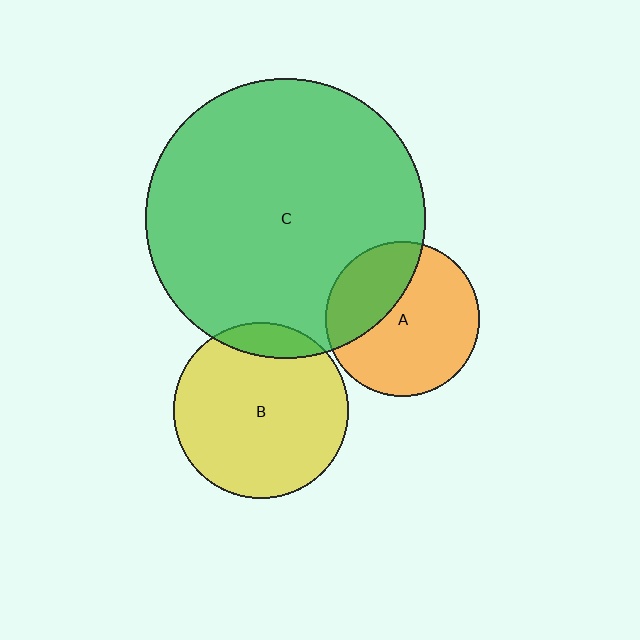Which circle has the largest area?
Circle C (green).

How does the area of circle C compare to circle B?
Approximately 2.5 times.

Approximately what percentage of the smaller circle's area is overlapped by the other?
Approximately 10%.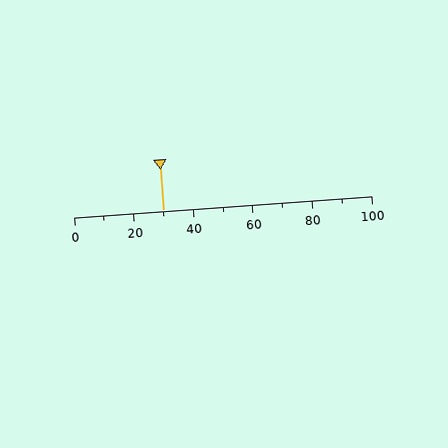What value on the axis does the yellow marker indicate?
The marker indicates approximately 30.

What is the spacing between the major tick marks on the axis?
The major ticks are spaced 20 apart.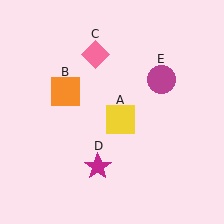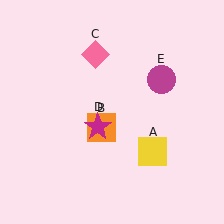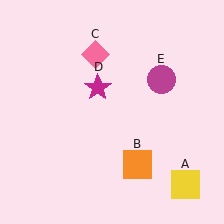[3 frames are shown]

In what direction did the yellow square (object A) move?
The yellow square (object A) moved down and to the right.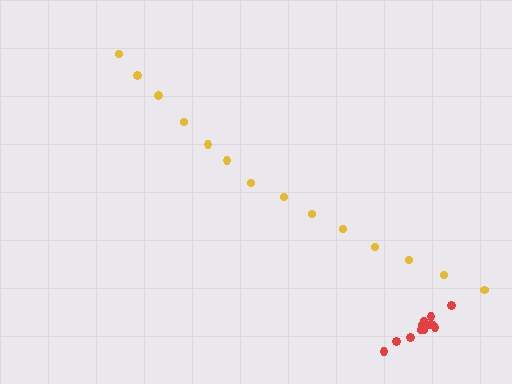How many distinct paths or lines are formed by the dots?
There are 2 distinct paths.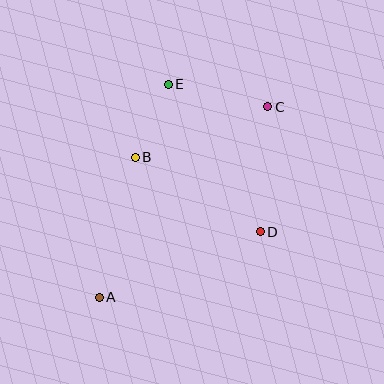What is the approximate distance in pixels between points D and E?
The distance between D and E is approximately 174 pixels.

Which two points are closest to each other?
Points B and E are closest to each other.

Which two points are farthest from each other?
Points A and C are farthest from each other.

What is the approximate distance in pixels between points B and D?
The distance between B and D is approximately 145 pixels.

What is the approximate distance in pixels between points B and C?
The distance between B and C is approximately 142 pixels.